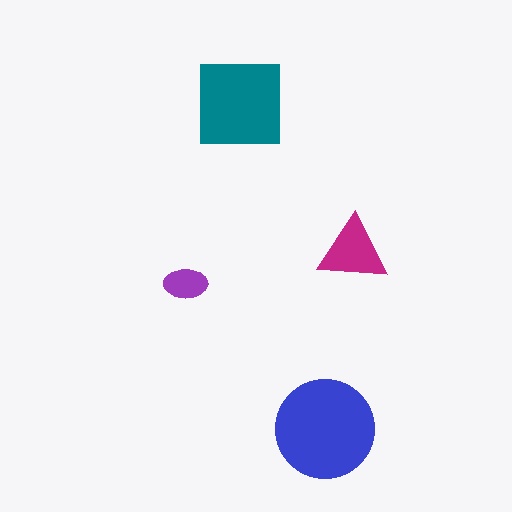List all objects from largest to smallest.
The blue circle, the teal square, the magenta triangle, the purple ellipse.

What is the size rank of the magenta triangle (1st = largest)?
3rd.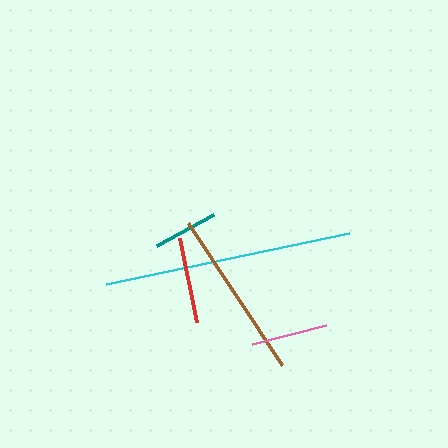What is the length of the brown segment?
The brown segment is approximately 171 pixels long.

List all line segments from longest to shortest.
From longest to shortest: cyan, brown, red, pink, teal.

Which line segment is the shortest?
The teal line is the shortest at approximately 65 pixels.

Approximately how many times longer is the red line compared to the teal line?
The red line is approximately 1.3 times the length of the teal line.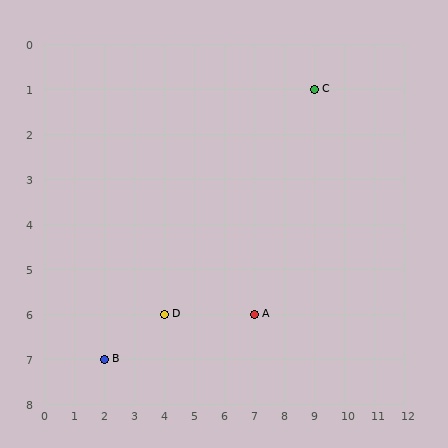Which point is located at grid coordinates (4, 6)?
Point D is at (4, 6).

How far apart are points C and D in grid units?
Points C and D are 5 columns and 5 rows apart (about 7.1 grid units diagonally).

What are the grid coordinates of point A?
Point A is at grid coordinates (7, 6).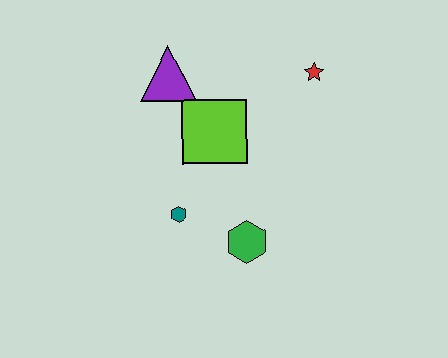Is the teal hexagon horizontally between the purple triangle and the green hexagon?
Yes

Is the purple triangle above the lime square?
Yes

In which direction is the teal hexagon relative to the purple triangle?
The teal hexagon is below the purple triangle.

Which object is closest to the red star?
The lime square is closest to the red star.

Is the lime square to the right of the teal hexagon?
Yes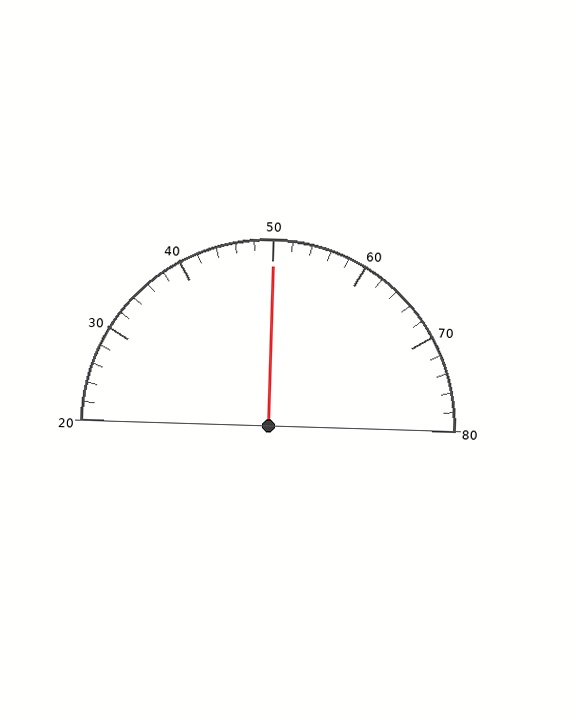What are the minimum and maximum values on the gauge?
The gauge ranges from 20 to 80.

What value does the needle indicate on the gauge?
The needle indicates approximately 50.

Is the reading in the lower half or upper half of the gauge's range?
The reading is in the upper half of the range (20 to 80).